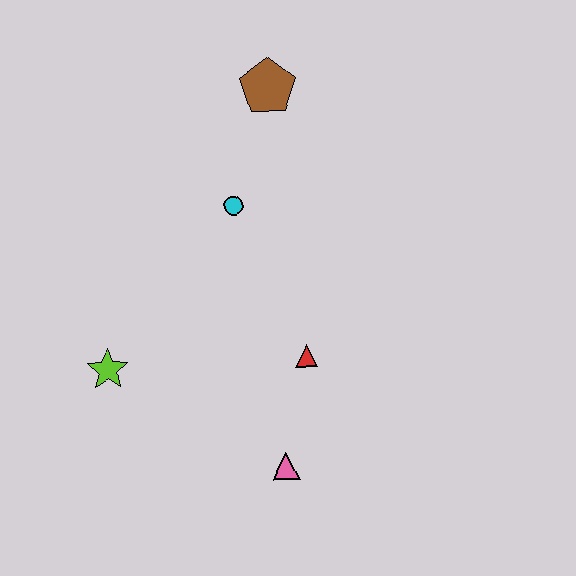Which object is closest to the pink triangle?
The red triangle is closest to the pink triangle.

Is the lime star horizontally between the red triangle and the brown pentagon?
No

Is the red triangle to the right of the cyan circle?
Yes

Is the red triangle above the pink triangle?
Yes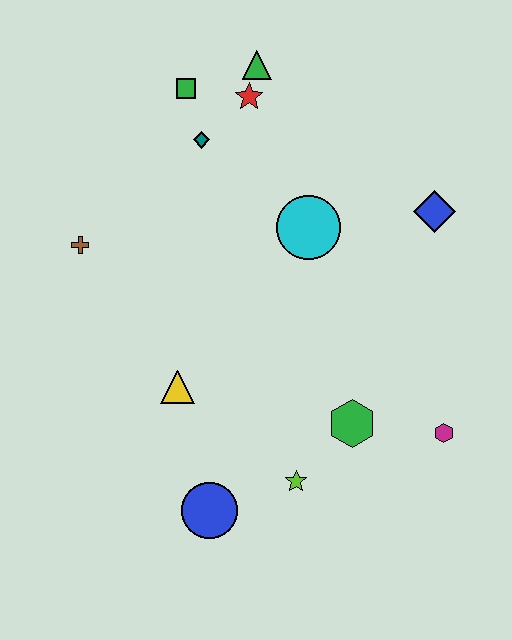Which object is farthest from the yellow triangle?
The green triangle is farthest from the yellow triangle.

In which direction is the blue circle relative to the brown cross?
The blue circle is below the brown cross.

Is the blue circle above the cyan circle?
No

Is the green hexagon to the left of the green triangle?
No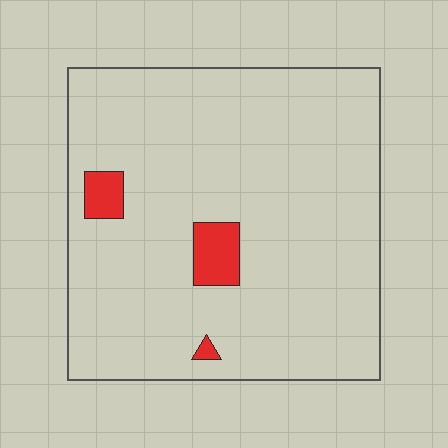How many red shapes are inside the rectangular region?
3.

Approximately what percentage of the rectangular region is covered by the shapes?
Approximately 5%.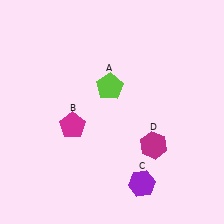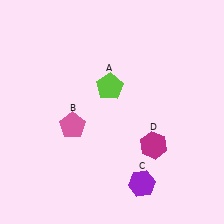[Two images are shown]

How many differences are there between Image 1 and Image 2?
There is 1 difference between the two images.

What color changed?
The pentagon (B) changed from magenta in Image 1 to pink in Image 2.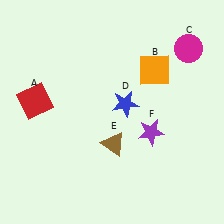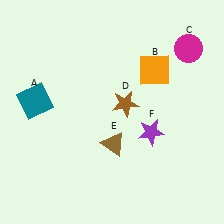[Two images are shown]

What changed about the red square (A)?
In Image 1, A is red. In Image 2, it changed to teal.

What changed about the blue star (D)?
In Image 1, D is blue. In Image 2, it changed to brown.